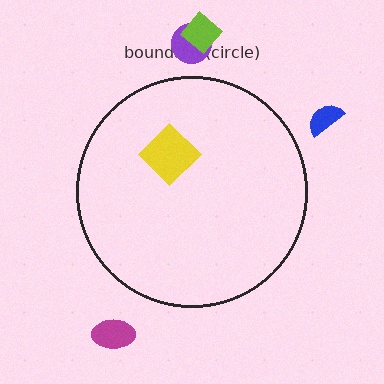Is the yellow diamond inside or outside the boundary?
Inside.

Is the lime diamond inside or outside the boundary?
Outside.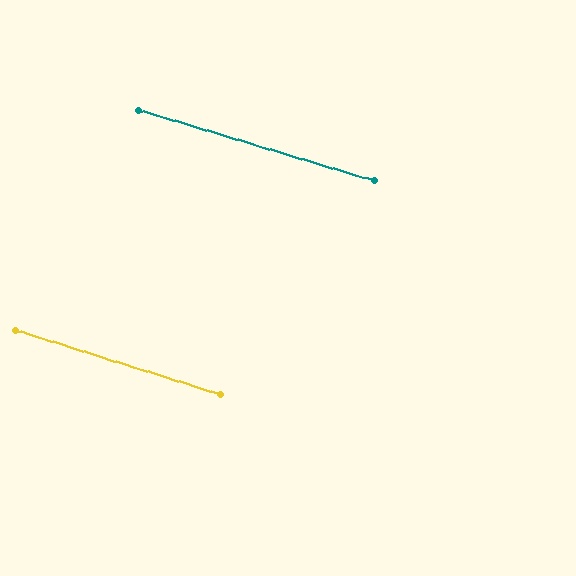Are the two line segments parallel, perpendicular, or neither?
Parallel — their directions differ by only 1.0°.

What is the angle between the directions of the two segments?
Approximately 1 degree.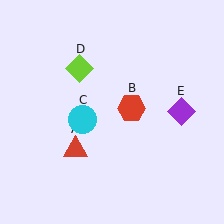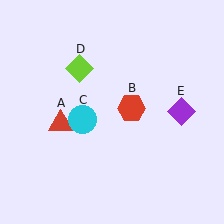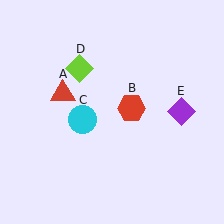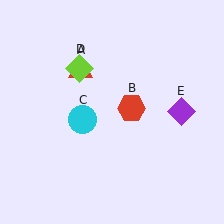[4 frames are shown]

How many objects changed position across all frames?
1 object changed position: red triangle (object A).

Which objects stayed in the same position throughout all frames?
Red hexagon (object B) and cyan circle (object C) and lime diamond (object D) and purple diamond (object E) remained stationary.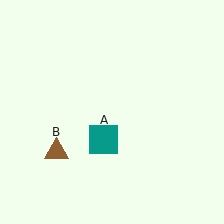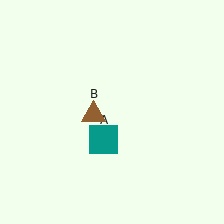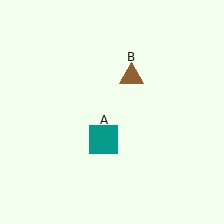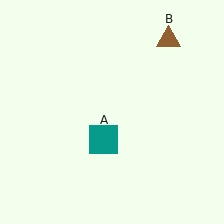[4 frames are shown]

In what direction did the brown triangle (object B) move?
The brown triangle (object B) moved up and to the right.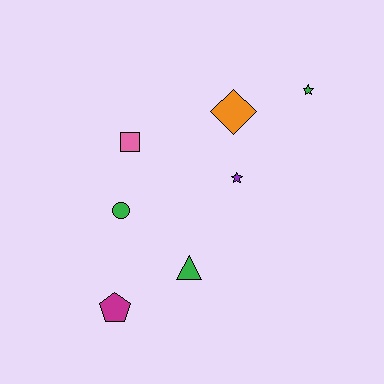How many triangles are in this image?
There is 1 triangle.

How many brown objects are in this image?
There are no brown objects.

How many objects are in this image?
There are 7 objects.